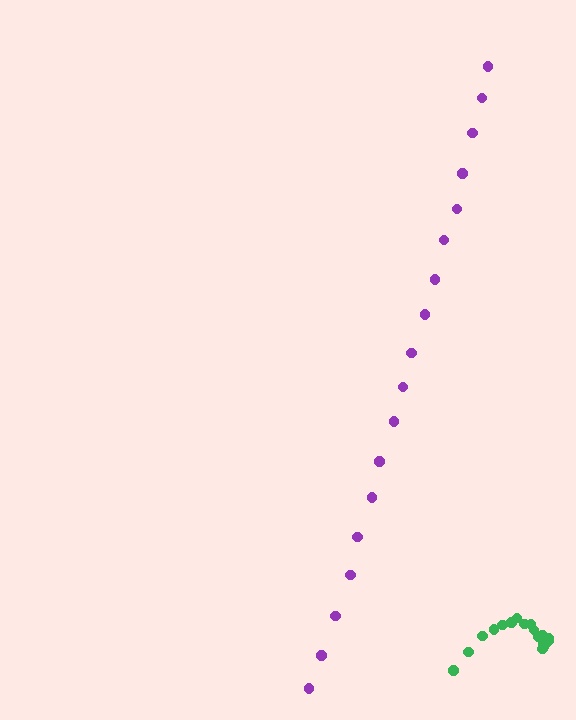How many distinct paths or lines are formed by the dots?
There are 2 distinct paths.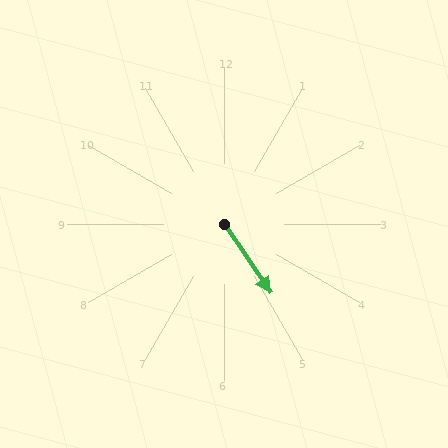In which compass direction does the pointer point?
Southeast.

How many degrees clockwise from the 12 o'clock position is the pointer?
Approximately 146 degrees.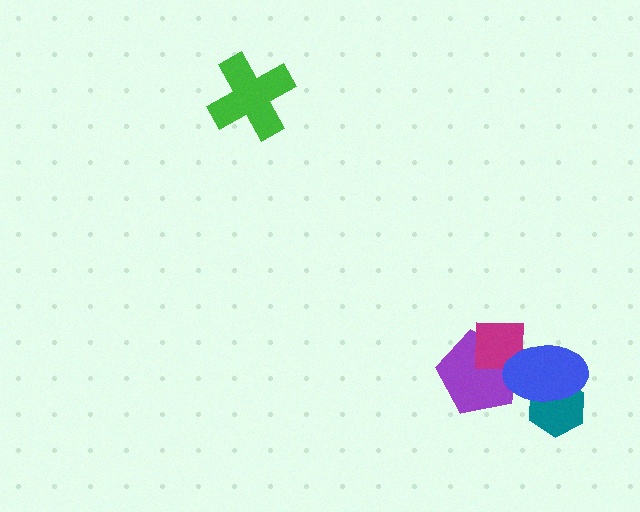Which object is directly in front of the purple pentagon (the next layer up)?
The magenta square is directly in front of the purple pentagon.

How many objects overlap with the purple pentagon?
2 objects overlap with the purple pentagon.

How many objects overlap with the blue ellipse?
3 objects overlap with the blue ellipse.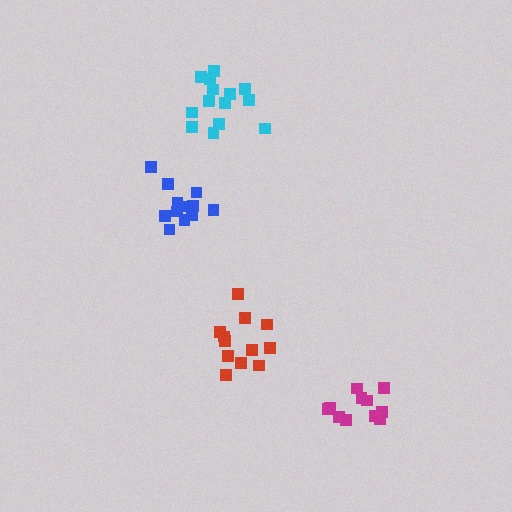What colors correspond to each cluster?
The clusters are colored: blue, red, magenta, cyan.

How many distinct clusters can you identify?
There are 4 distinct clusters.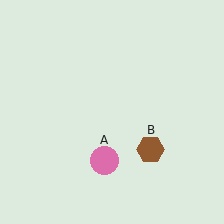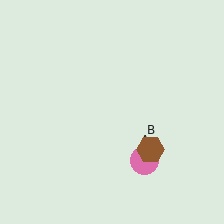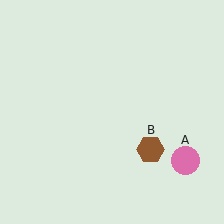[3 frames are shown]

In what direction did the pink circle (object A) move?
The pink circle (object A) moved right.